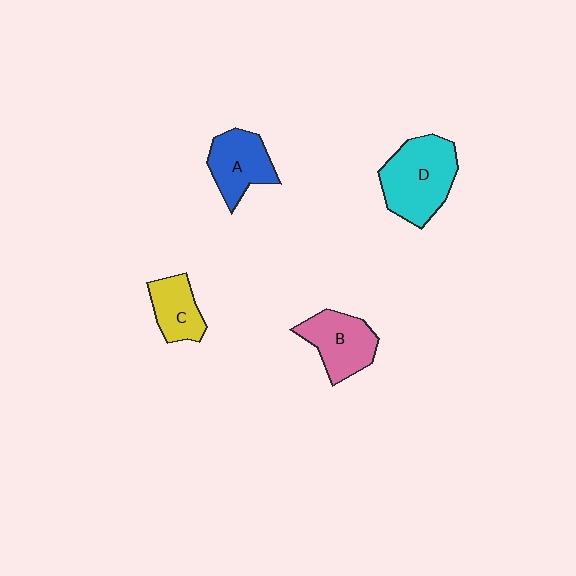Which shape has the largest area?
Shape D (cyan).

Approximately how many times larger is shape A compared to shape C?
Approximately 1.3 times.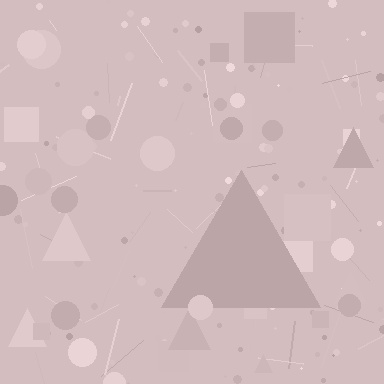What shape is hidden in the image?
A triangle is hidden in the image.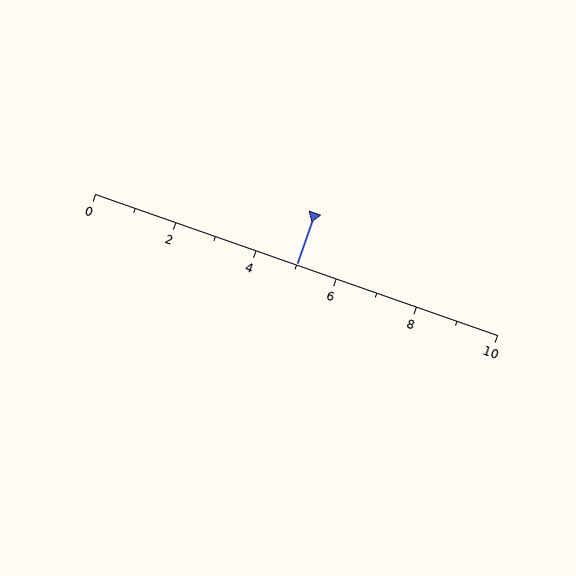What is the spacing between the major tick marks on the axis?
The major ticks are spaced 2 apart.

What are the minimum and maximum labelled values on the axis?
The axis runs from 0 to 10.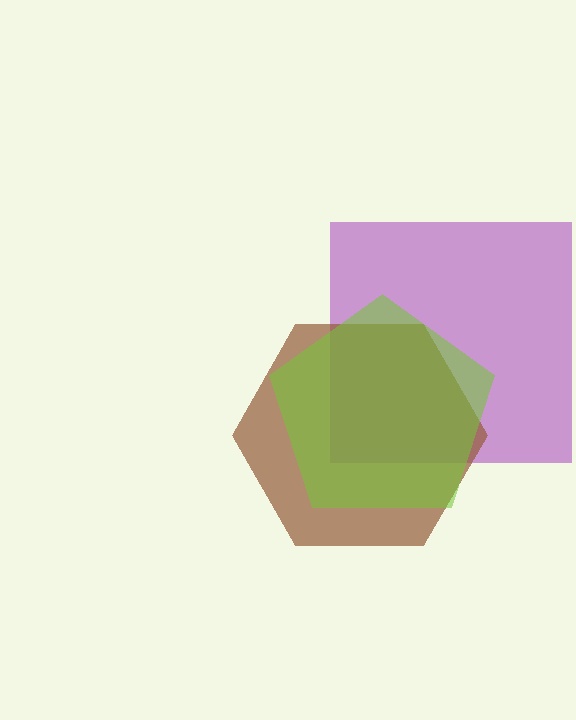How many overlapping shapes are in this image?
There are 3 overlapping shapes in the image.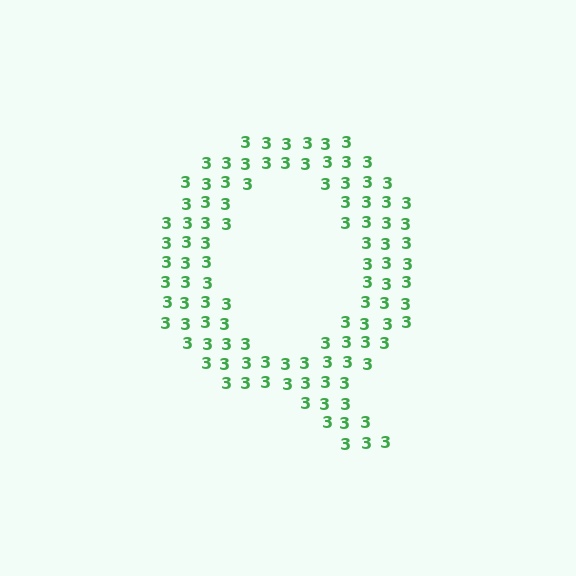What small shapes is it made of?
It is made of small digit 3's.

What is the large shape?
The large shape is the letter Q.